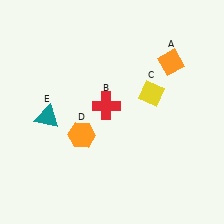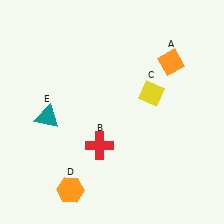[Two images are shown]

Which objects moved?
The objects that moved are: the red cross (B), the orange hexagon (D).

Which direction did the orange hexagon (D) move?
The orange hexagon (D) moved down.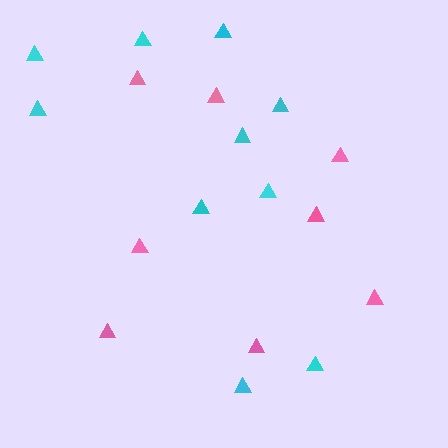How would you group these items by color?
There are 2 groups: one group of pink triangles (8) and one group of cyan triangles (10).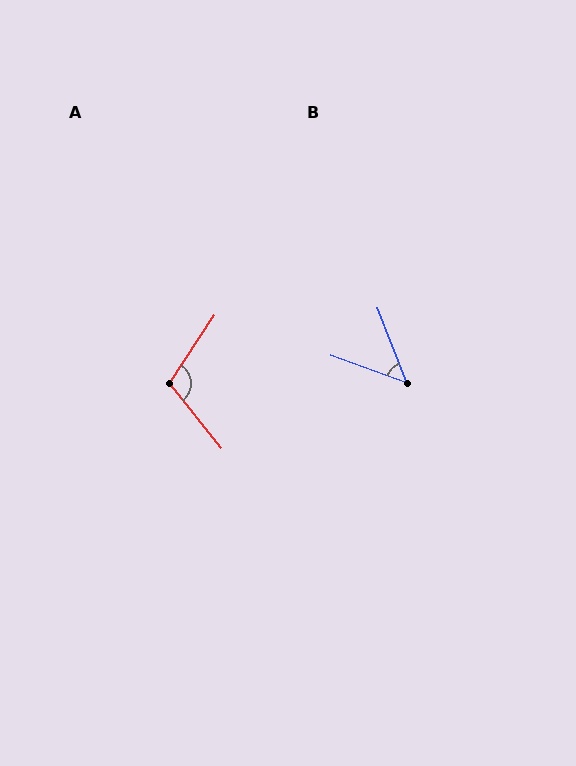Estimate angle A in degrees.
Approximately 108 degrees.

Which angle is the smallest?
B, at approximately 49 degrees.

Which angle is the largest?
A, at approximately 108 degrees.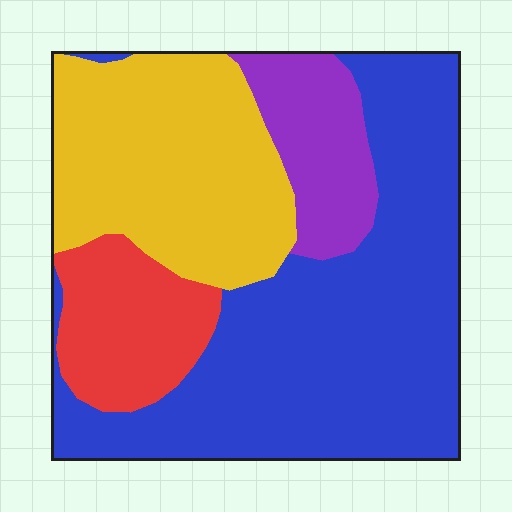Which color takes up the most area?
Blue, at roughly 50%.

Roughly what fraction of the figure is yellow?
Yellow covers about 30% of the figure.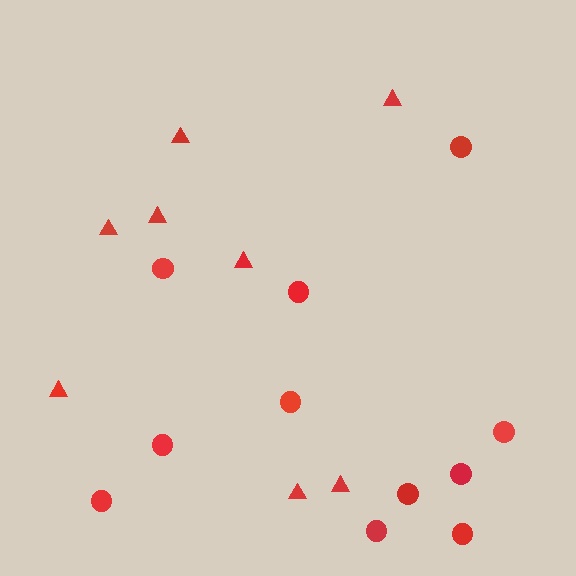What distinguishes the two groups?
There are 2 groups: one group of circles (11) and one group of triangles (8).